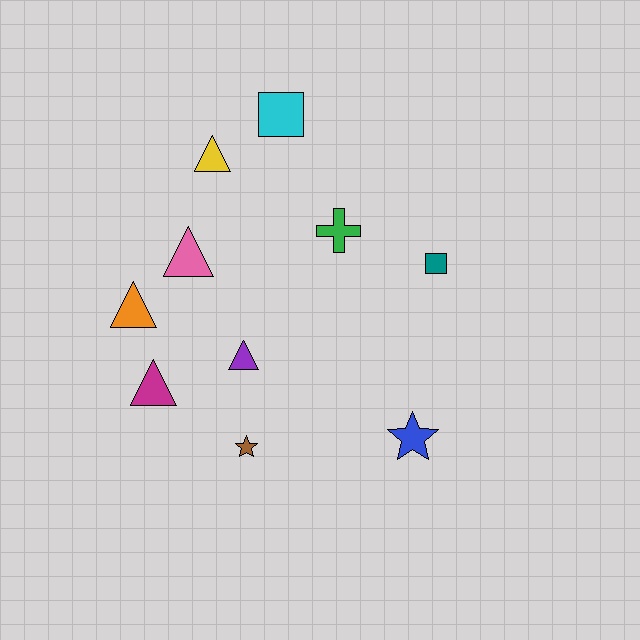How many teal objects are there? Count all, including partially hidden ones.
There is 1 teal object.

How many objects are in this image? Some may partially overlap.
There are 10 objects.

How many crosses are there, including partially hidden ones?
There is 1 cross.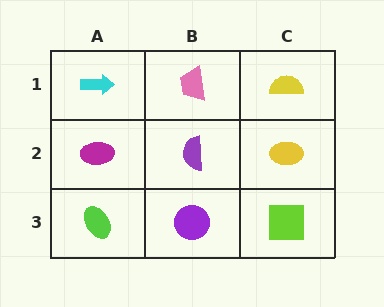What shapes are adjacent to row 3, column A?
A magenta ellipse (row 2, column A), a purple circle (row 3, column B).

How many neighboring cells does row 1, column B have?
3.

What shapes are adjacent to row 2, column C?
A yellow semicircle (row 1, column C), a lime square (row 3, column C), a purple semicircle (row 2, column B).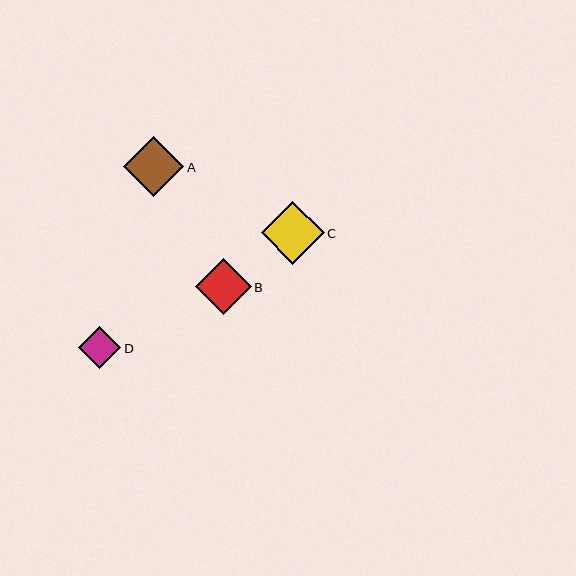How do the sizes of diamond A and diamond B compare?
Diamond A and diamond B are approximately the same size.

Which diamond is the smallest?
Diamond D is the smallest with a size of approximately 42 pixels.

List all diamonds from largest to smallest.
From largest to smallest: C, A, B, D.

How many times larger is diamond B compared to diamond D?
Diamond B is approximately 1.3 times the size of diamond D.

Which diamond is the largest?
Diamond C is the largest with a size of approximately 63 pixels.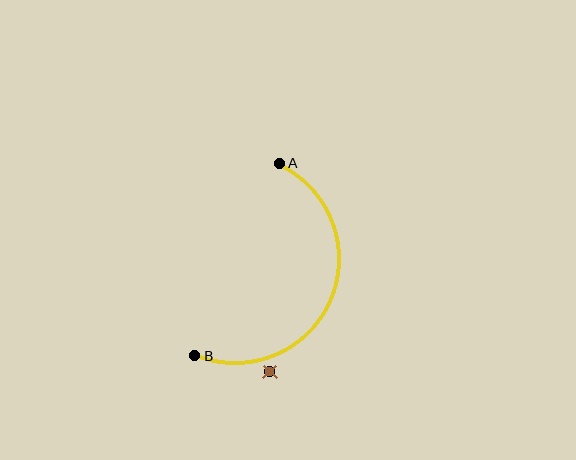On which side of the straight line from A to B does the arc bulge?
The arc bulges to the right of the straight line connecting A and B.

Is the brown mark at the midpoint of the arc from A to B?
No — the brown mark does not lie on the arc at all. It sits slightly outside the curve.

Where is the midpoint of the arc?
The arc midpoint is the point on the curve farthest from the straight line joining A and B. It sits to the right of that line.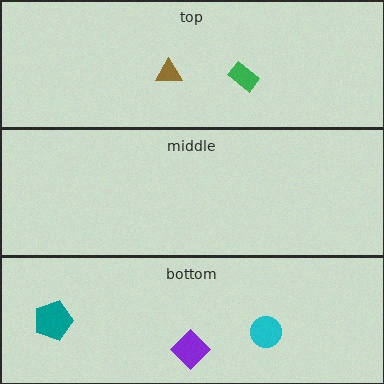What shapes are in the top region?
The brown triangle, the green rectangle.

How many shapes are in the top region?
2.